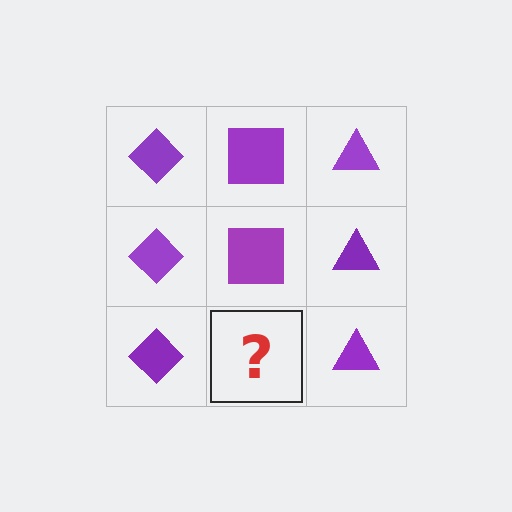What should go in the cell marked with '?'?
The missing cell should contain a purple square.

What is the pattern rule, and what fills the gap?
The rule is that each column has a consistent shape. The gap should be filled with a purple square.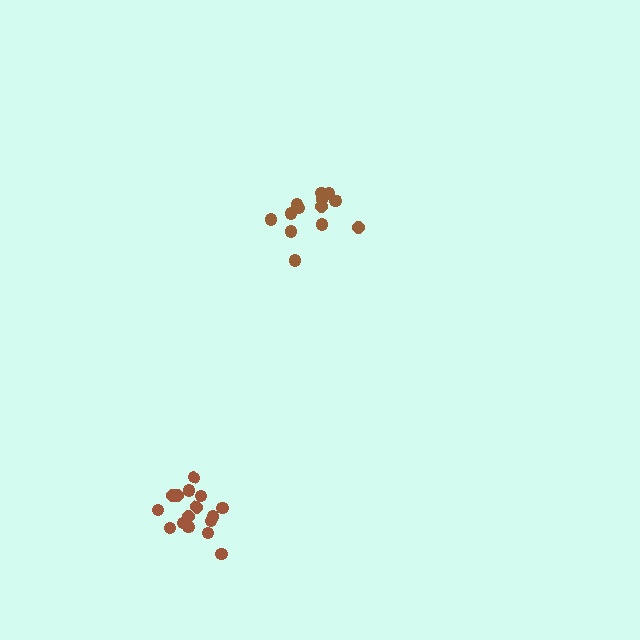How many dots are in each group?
Group 1: 13 dots, Group 2: 16 dots (29 total).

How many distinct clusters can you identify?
There are 2 distinct clusters.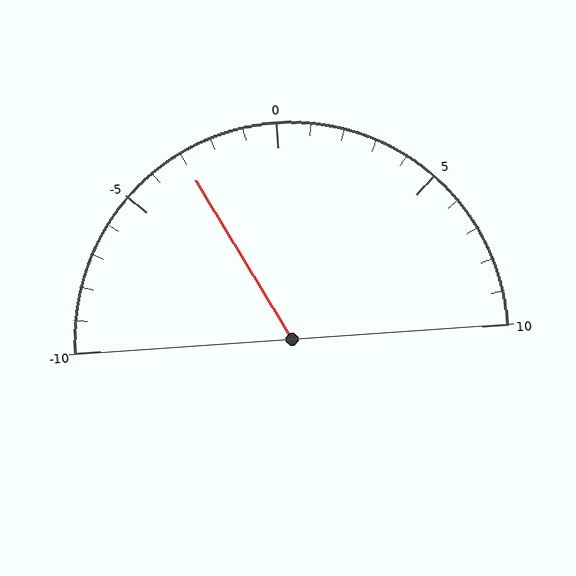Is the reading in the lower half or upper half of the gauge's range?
The reading is in the lower half of the range (-10 to 10).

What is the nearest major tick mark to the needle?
The nearest major tick mark is -5.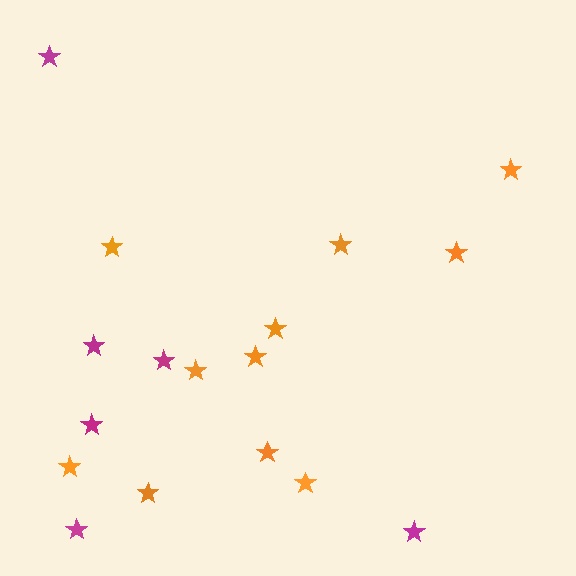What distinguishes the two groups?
There are 2 groups: one group of orange stars (11) and one group of magenta stars (6).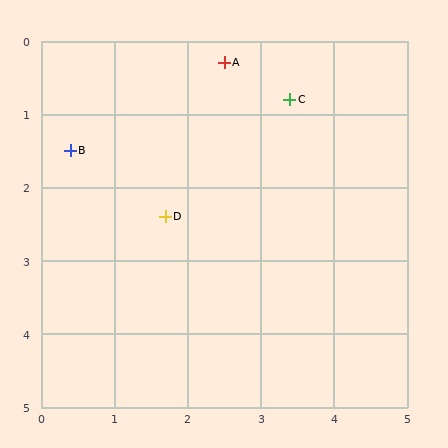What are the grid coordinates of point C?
Point C is at approximately (3.4, 0.8).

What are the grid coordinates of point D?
Point D is at approximately (1.7, 2.4).